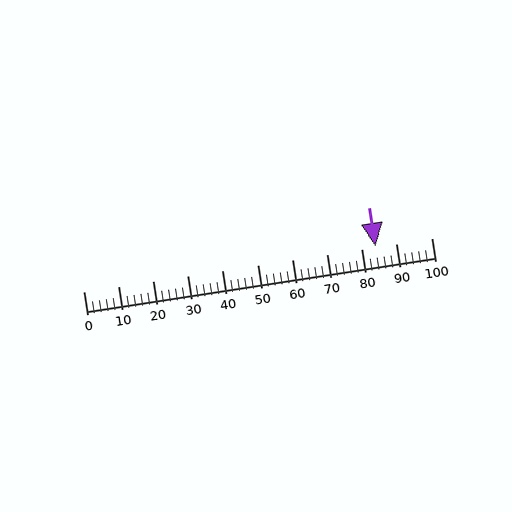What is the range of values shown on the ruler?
The ruler shows values from 0 to 100.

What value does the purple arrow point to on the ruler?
The purple arrow points to approximately 84.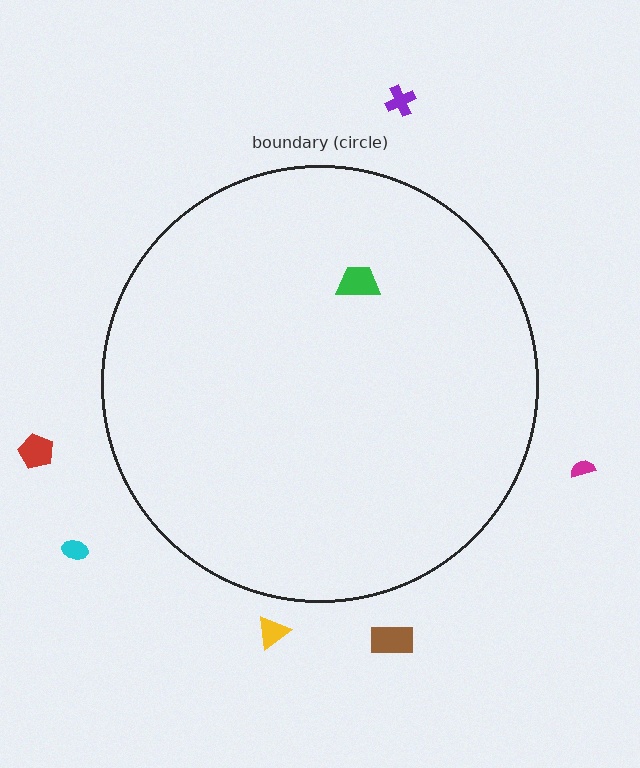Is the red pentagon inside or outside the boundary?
Outside.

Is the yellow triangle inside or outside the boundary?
Outside.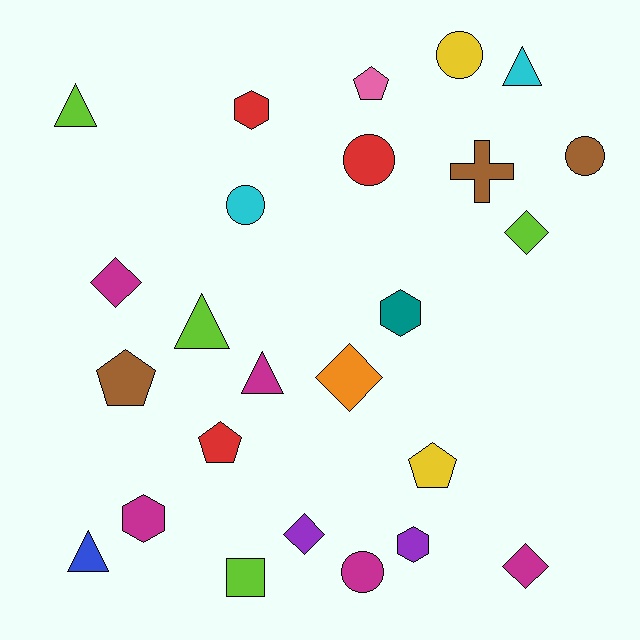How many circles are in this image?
There are 5 circles.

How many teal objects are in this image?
There is 1 teal object.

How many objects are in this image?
There are 25 objects.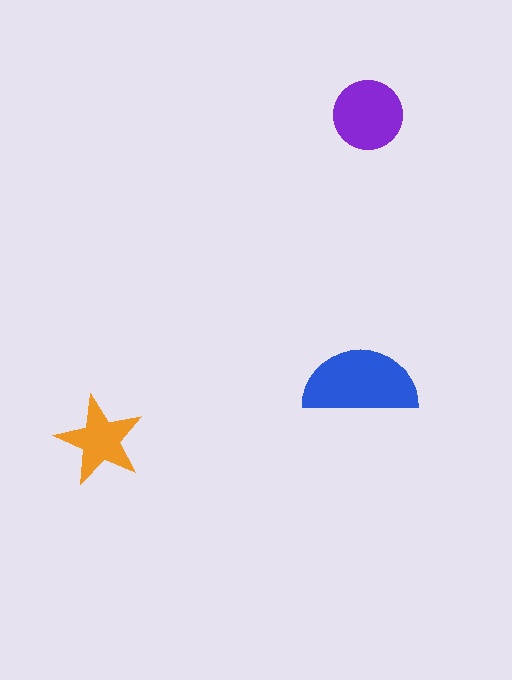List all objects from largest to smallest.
The blue semicircle, the purple circle, the orange star.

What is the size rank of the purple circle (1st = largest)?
2nd.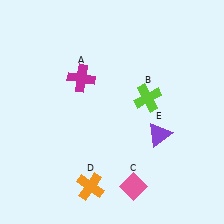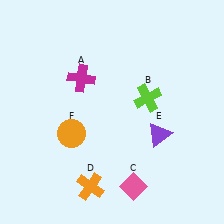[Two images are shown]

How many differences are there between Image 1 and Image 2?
There is 1 difference between the two images.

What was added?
An orange circle (F) was added in Image 2.